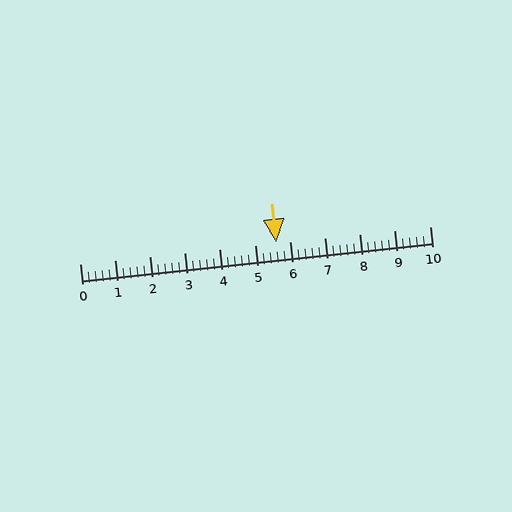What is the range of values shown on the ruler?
The ruler shows values from 0 to 10.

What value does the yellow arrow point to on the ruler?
The yellow arrow points to approximately 5.6.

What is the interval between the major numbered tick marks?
The major tick marks are spaced 1 units apart.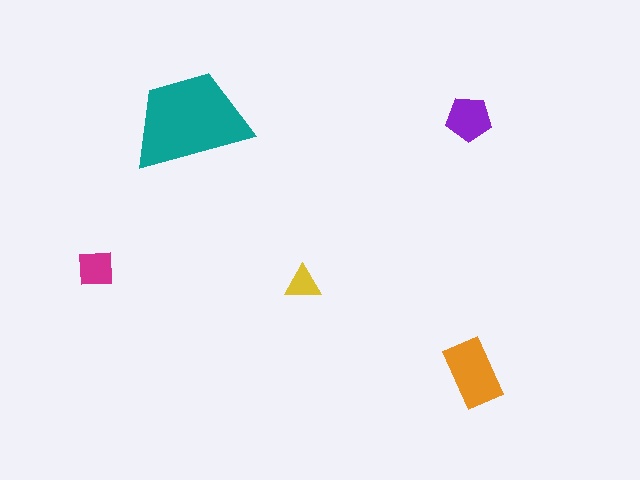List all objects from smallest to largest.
The yellow triangle, the magenta square, the purple pentagon, the orange rectangle, the teal trapezoid.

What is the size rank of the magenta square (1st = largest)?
4th.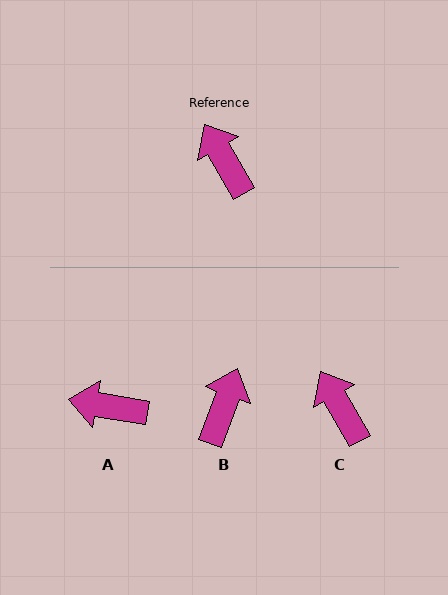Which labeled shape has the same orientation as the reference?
C.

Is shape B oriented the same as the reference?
No, it is off by about 50 degrees.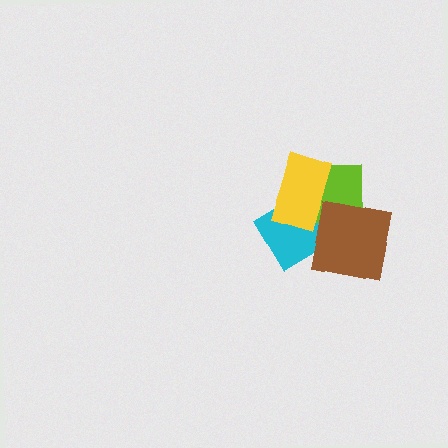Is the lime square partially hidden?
Yes, it is partially covered by another shape.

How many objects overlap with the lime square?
3 objects overlap with the lime square.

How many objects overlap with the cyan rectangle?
3 objects overlap with the cyan rectangle.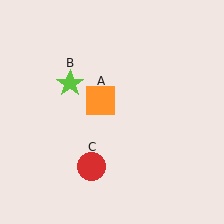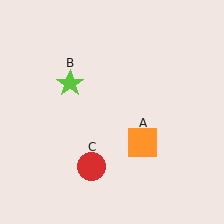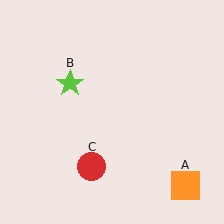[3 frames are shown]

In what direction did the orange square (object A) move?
The orange square (object A) moved down and to the right.